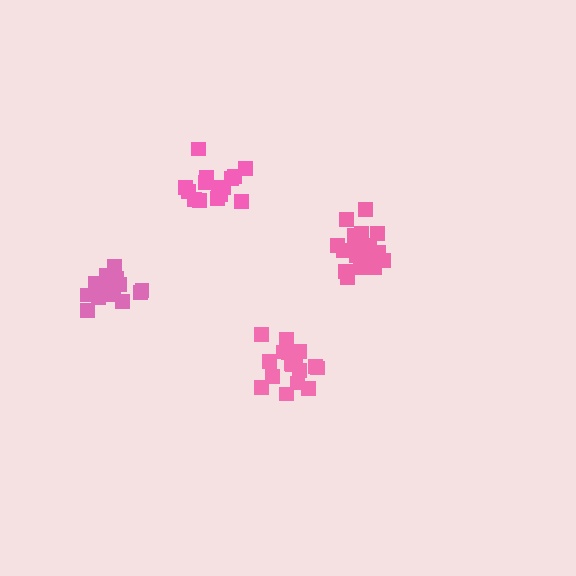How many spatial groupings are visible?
There are 4 spatial groupings.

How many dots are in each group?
Group 1: 15 dots, Group 2: 19 dots, Group 3: 17 dots, Group 4: 16 dots (67 total).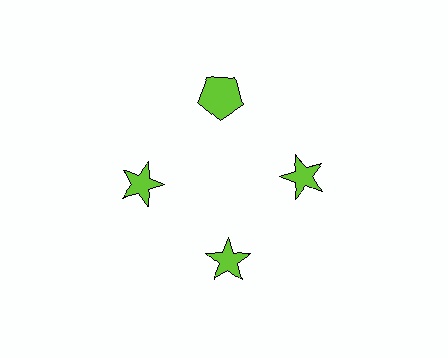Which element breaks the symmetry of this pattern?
The lime pentagon at roughly the 12 o'clock position breaks the symmetry. All other shapes are lime stars.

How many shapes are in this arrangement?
There are 4 shapes arranged in a ring pattern.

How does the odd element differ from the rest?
It has a different shape: pentagon instead of star.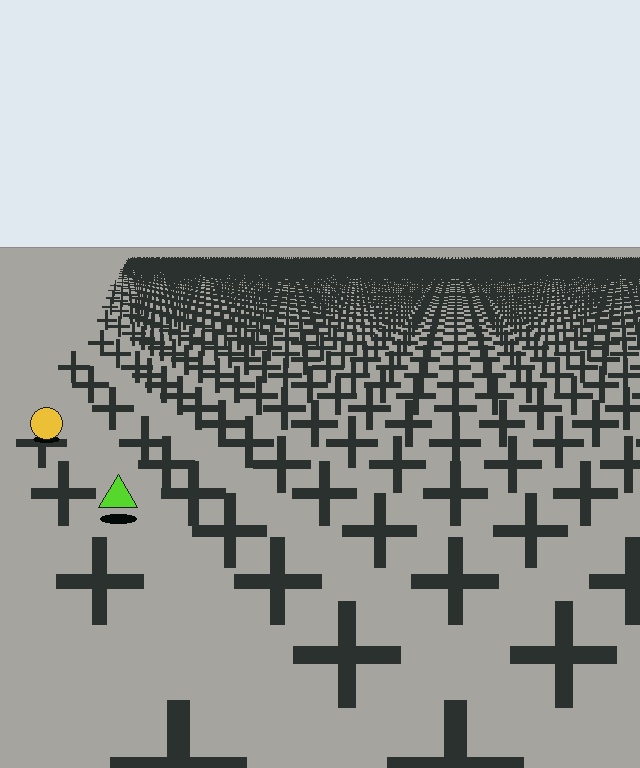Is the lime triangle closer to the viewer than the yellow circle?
Yes. The lime triangle is closer — you can tell from the texture gradient: the ground texture is coarser near it.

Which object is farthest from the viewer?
The yellow circle is farthest from the viewer. It appears smaller and the ground texture around it is denser.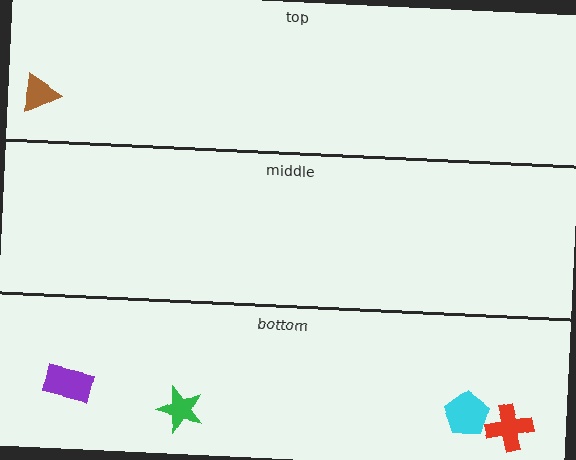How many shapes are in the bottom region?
4.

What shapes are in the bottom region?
The red cross, the green star, the cyan pentagon, the purple rectangle.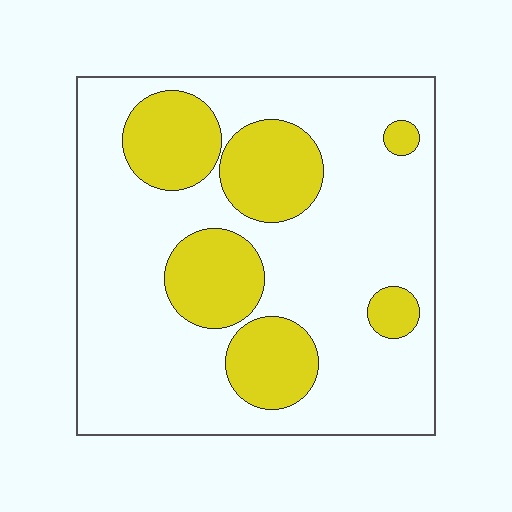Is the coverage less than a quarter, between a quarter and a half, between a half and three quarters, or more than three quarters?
Between a quarter and a half.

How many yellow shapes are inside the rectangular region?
6.